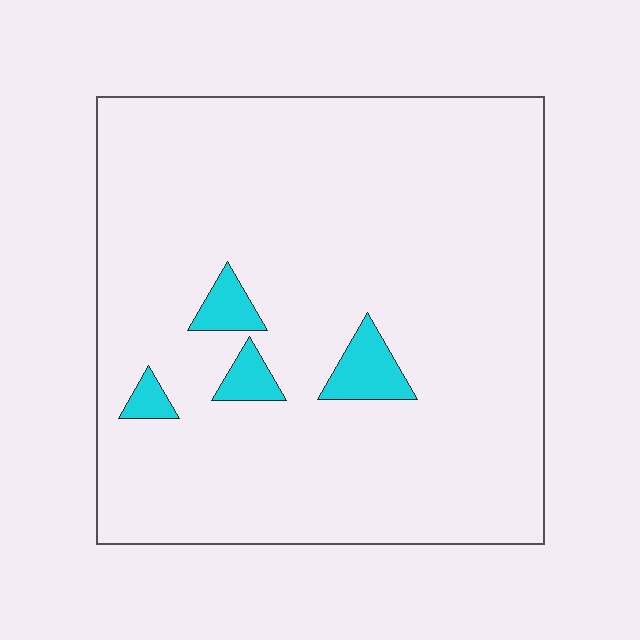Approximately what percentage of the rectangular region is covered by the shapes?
Approximately 5%.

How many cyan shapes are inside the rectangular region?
4.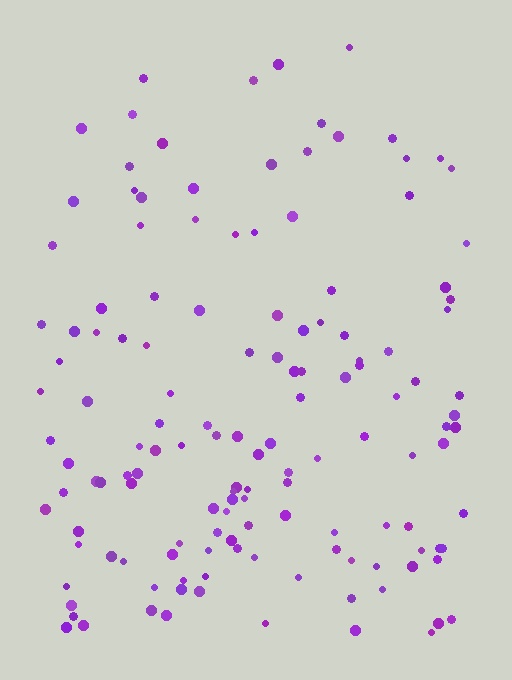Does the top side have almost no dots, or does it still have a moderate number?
Still a moderate number, just noticeably fewer than the bottom.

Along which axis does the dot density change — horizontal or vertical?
Vertical.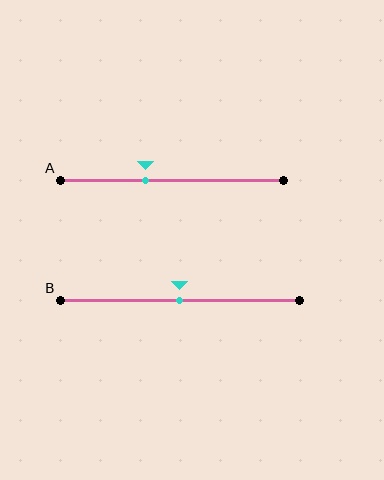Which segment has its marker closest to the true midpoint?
Segment B has its marker closest to the true midpoint.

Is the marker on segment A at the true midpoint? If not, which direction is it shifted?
No, the marker on segment A is shifted to the left by about 12% of the segment length.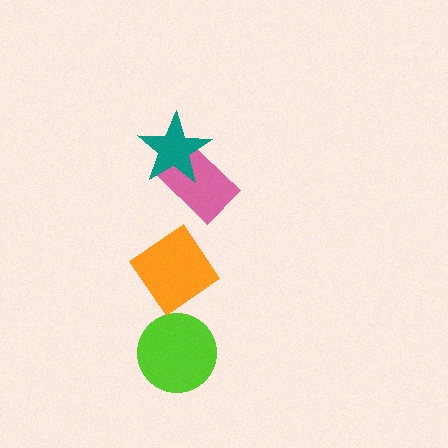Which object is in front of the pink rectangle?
The teal star is in front of the pink rectangle.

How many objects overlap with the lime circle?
0 objects overlap with the lime circle.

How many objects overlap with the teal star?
1 object overlaps with the teal star.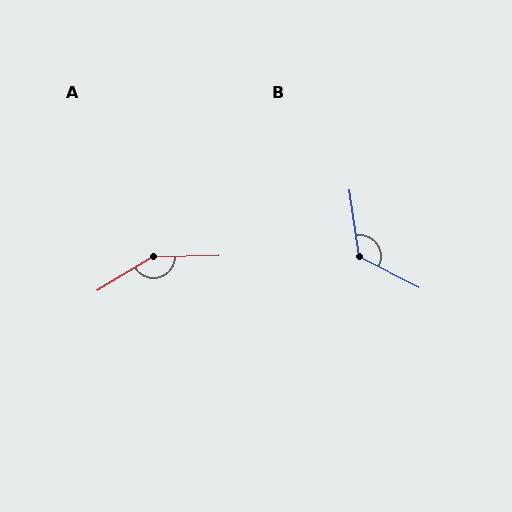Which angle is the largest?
A, at approximately 150 degrees.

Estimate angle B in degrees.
Approximately 126 degrees.